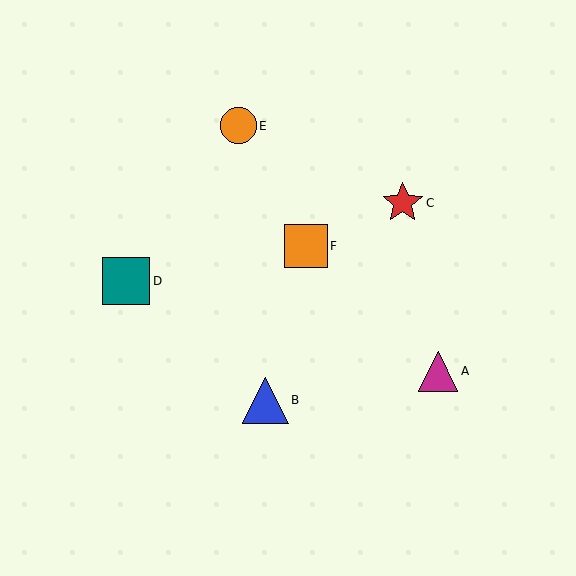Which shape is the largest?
The teal square (labeled D) is the largest.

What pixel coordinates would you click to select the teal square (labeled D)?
Click at (126, 281) to select the teal square D.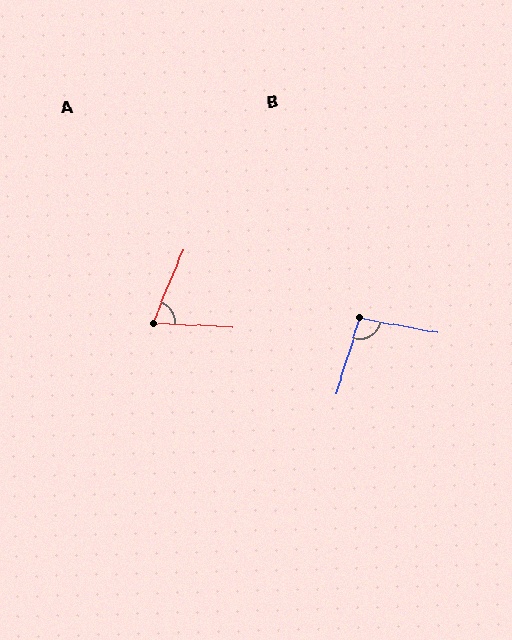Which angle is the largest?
B, at approximately 97 degrees.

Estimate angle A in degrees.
Approximately 70 degrees.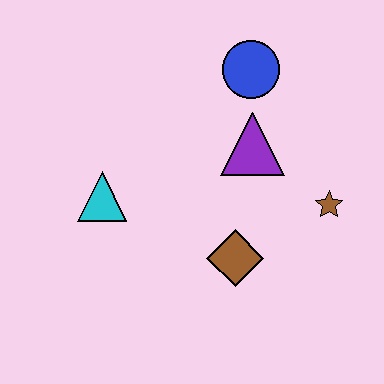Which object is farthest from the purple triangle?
The cyan triangle is farthest from the purple triangle.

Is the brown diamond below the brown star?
Yes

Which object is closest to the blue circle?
The purple triangle is closest to the blue circle.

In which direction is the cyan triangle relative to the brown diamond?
The cyan triangle is to the left of the brown diamond.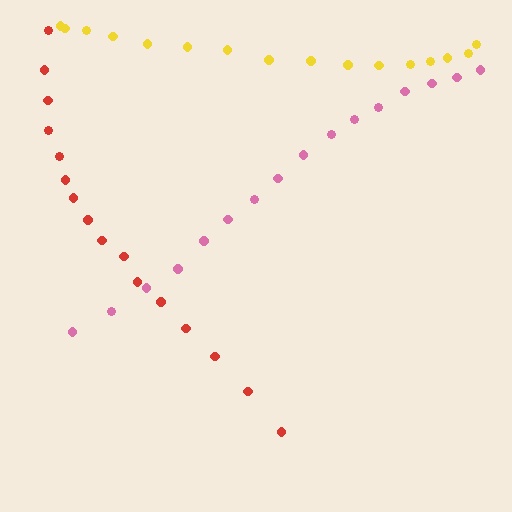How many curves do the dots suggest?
There are 3 distinct paths.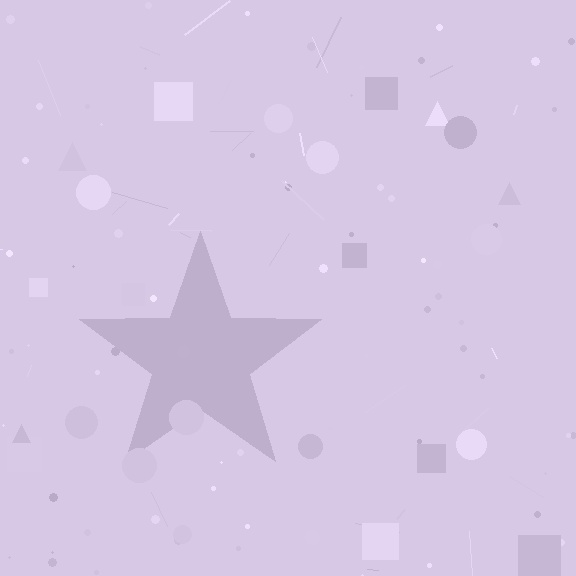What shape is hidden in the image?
A star is hidden in the image.